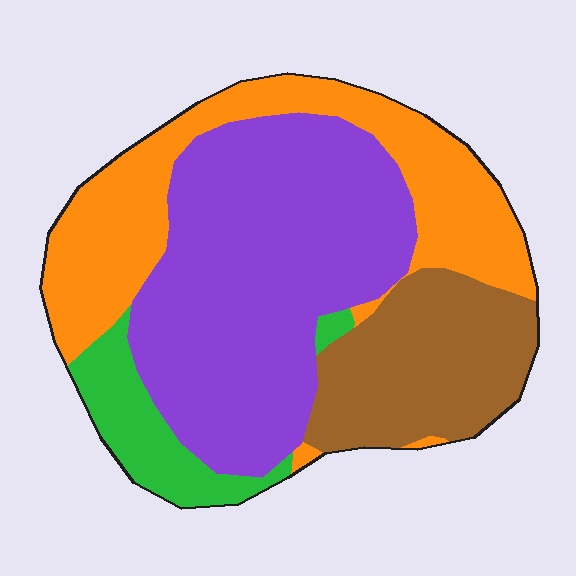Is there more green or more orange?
Orange.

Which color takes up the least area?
Green, at roughly 10%.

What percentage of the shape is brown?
Brown takes up about one fifth (1/5) of the shape.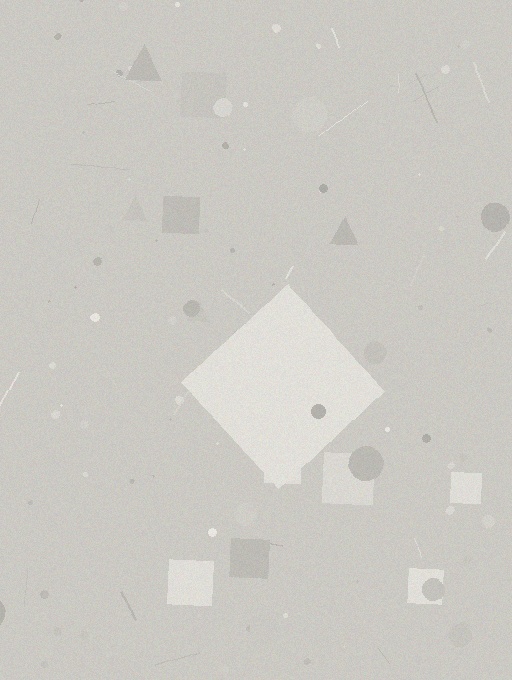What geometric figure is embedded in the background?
A diamond is embedded in the background.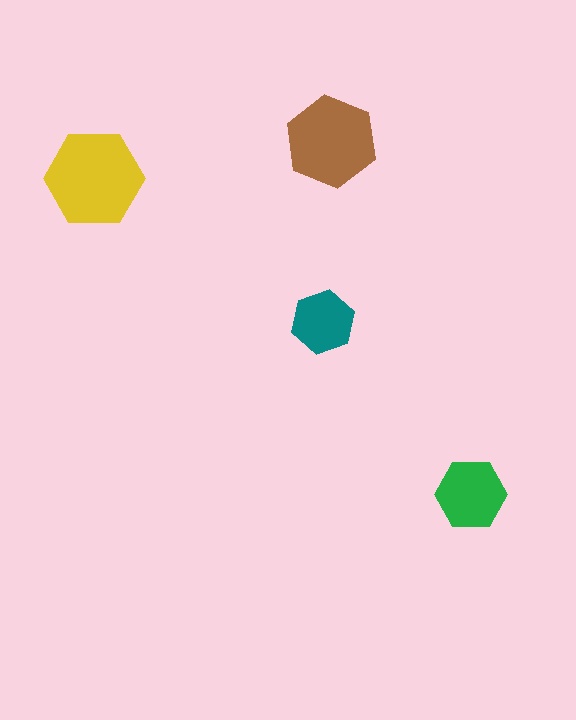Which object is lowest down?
The green hexagon is bottommost.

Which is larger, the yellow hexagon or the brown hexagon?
The yellow one.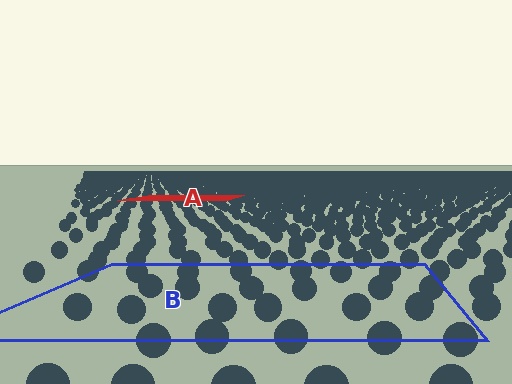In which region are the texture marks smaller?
The texture marks are smaller in region A, because it is farther away.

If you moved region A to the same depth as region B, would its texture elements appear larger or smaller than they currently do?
They would appear larger. At a closer depth, the same texture elements are projected at a bigger on-screen size.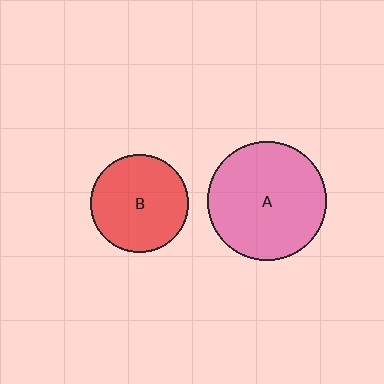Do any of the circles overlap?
No, none of the circles overlap.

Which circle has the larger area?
Circle A (pink).